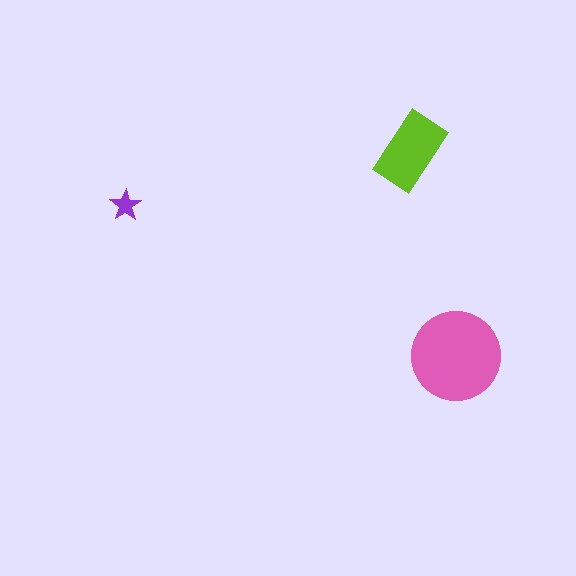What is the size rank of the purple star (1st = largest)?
3rd.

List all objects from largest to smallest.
The pink circle, the lime rectangle, the purple star.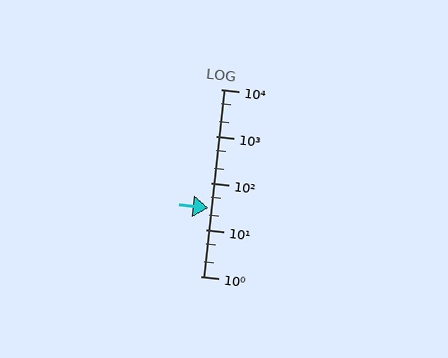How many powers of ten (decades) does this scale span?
The scale spans 4 decades, from 1 to 10000.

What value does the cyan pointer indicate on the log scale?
The pointer indicates approximately 28.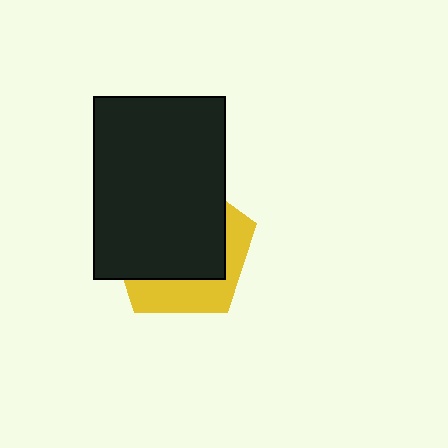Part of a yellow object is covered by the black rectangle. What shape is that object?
It is a pentagon.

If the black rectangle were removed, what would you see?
You would see the complete yellow pentagon.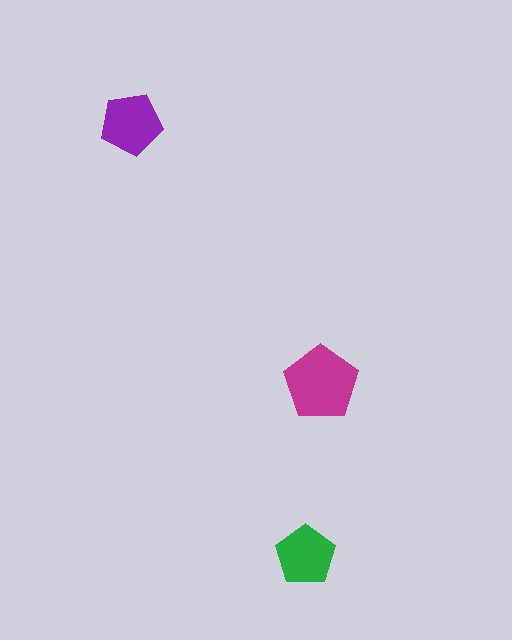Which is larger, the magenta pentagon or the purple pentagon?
The magenta one.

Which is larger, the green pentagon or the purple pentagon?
The purple one.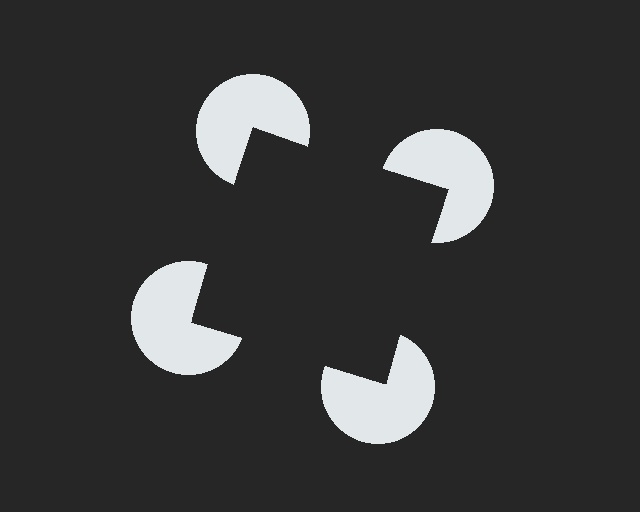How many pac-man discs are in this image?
There are 4 — one at each vertex of the illusory square.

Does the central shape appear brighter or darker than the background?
It typically appears slightly darker than the background, even though no actual brightness change is drawn.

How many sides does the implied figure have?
4 sides.